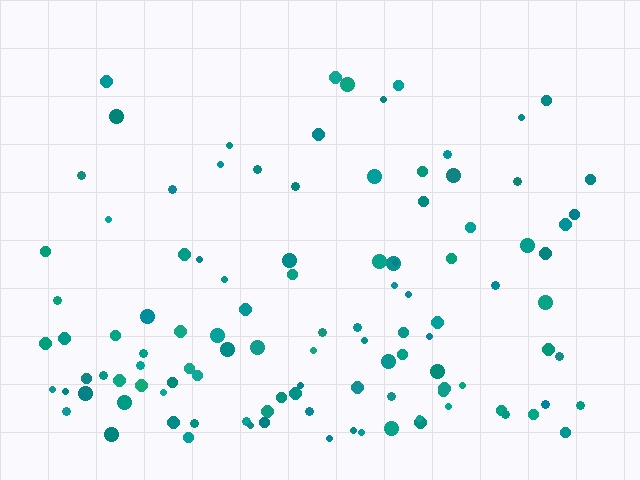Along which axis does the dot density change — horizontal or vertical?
Vertical.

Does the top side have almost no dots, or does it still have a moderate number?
Still a moderate number, just noticeably fewer than the bottom.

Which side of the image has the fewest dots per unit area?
The top.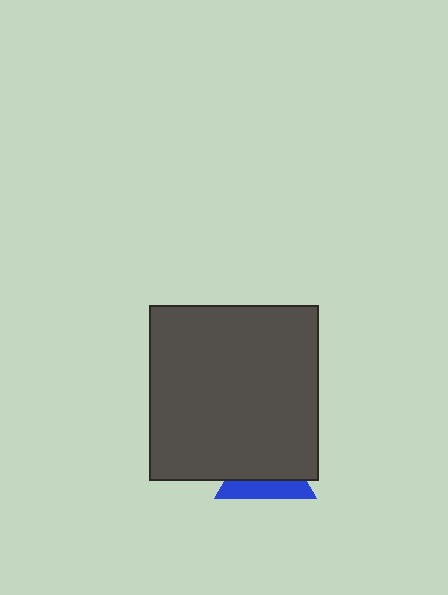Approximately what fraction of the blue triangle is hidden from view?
Roughly 64% of the blue triangle is hidden behind the dark gray rectangle.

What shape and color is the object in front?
The object in front is a dark gray rectangle.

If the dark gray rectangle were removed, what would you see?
You would see the complete blue triangle.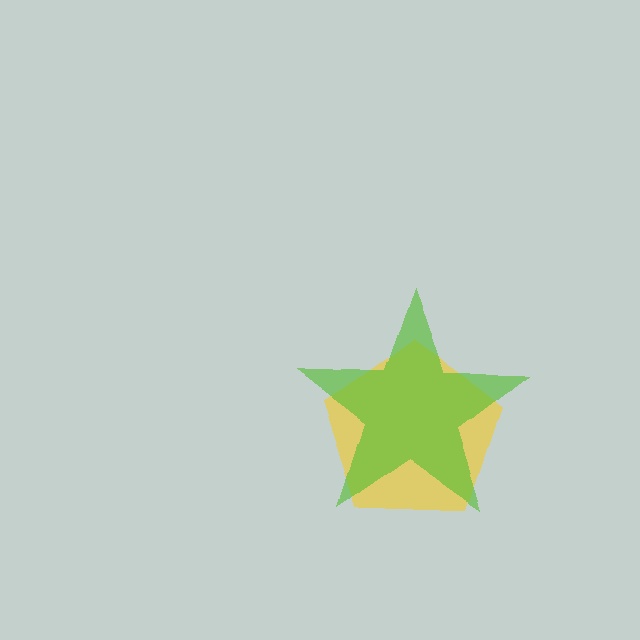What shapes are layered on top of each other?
The layered shapes are: a yellow pentagon, a lime star.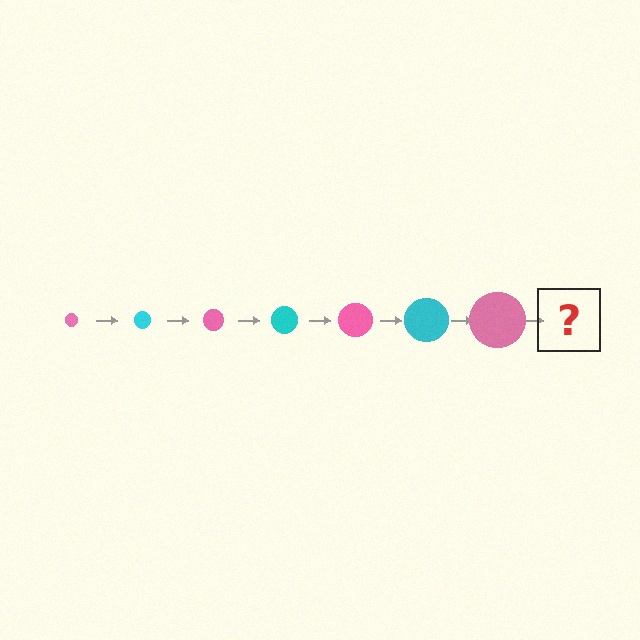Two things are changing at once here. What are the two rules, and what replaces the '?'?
The two rules are that the circle grows larger each step and the color cycles through pink and cyan. The '?' should be a cyan circle, larger than the previous one.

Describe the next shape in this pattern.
It should be a cyan circle, larger than the previous one.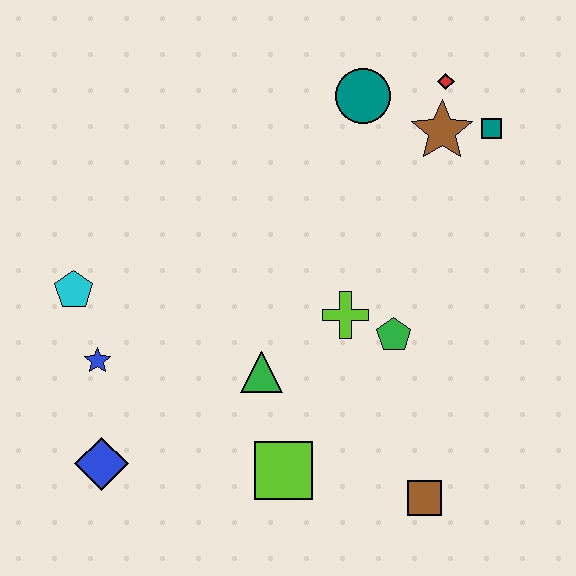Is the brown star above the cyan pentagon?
Yes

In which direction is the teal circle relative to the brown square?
The teal circle is above the brown square.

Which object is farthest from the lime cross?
The blue diamond is farthest from the lime cross.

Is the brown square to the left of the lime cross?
No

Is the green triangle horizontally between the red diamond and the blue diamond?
Yes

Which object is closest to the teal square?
The brown star is closest to the teal square.